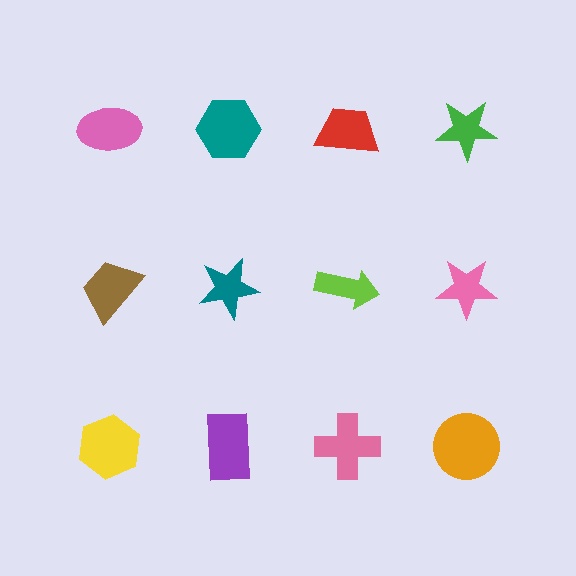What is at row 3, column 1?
A yellow hexagon.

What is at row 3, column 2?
A purple rectangle.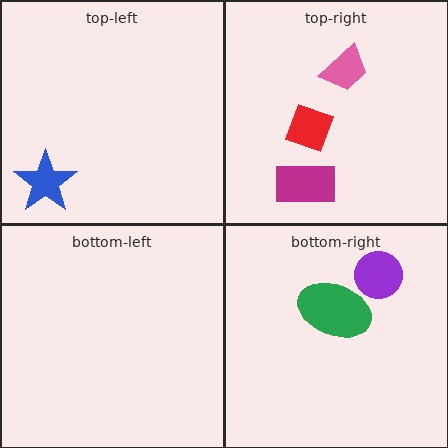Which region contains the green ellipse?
The bottom-right region.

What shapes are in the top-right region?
The red diamond, the pink trapezoid, the magenta rectangle.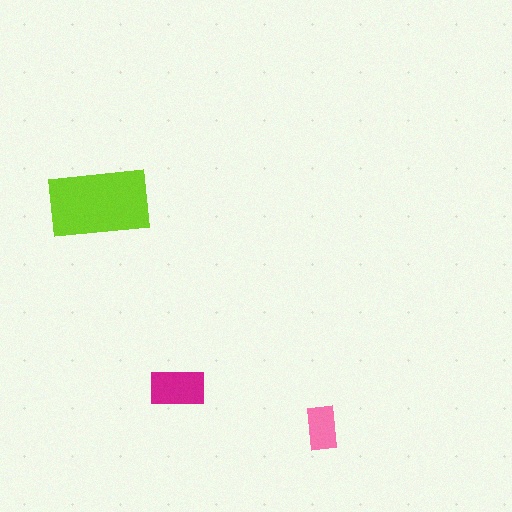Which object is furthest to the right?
The pink rectangle is rightmost.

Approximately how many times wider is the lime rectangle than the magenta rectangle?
About 2 times wider.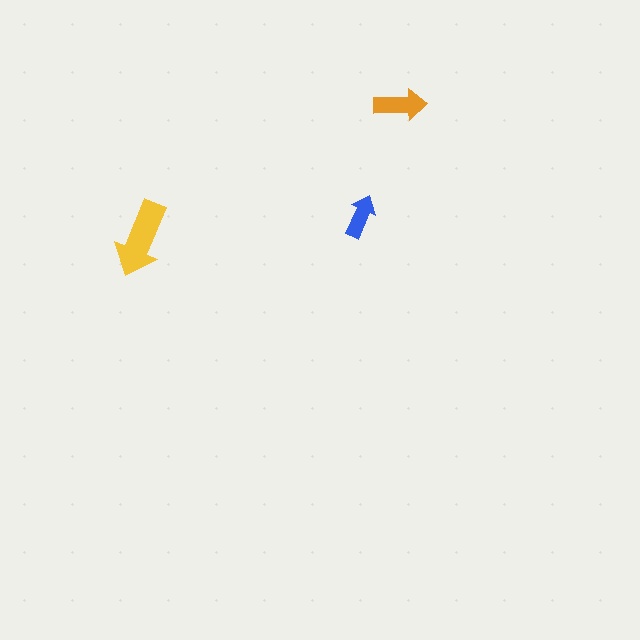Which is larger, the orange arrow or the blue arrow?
The orange one.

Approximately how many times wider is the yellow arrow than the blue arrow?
About 1.5 times wider.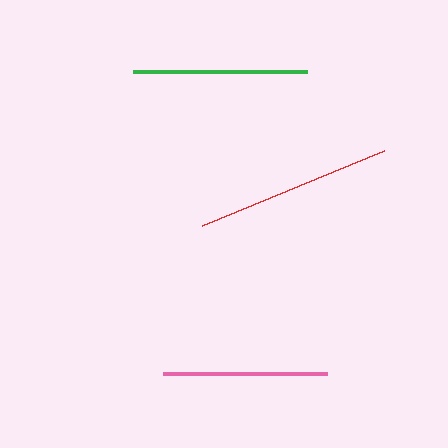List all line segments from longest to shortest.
From longest to shortest: red, green, pink.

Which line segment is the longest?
The red line is the longest at approximately 196 pixels.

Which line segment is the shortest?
The pink line is the shortest at approximately 164 pixels.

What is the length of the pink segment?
The pink segment is approximately 164 pixels long.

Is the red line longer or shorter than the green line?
The red line is longer than the green line.